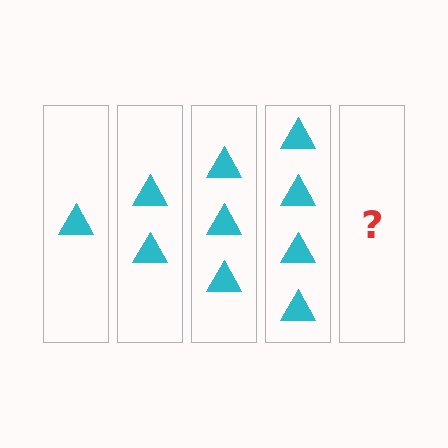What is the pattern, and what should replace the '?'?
The pattern is that each step adds one more triangle. The '?' should be 5 triangles.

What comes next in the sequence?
The next element should be 5 triangles.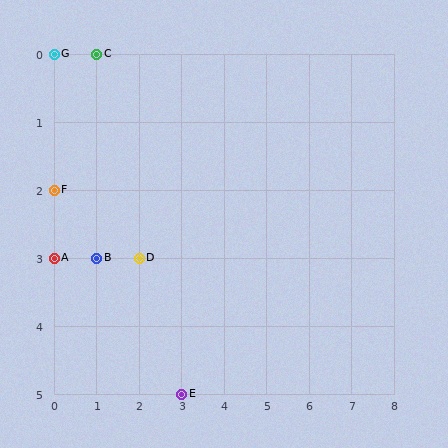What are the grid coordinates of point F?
Point F is at grid coordinates (0, 2).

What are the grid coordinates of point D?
Point D is at grid coordinates (2, 3).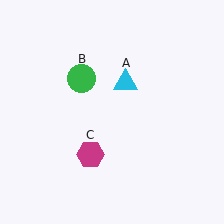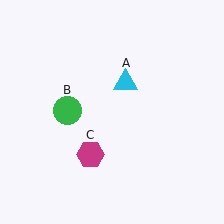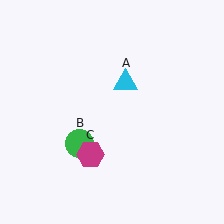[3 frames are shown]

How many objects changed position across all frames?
1 object changed position: green circle (object B).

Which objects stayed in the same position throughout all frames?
Cyan triangle (object A) and magenta hexagon (object C) remained stationary.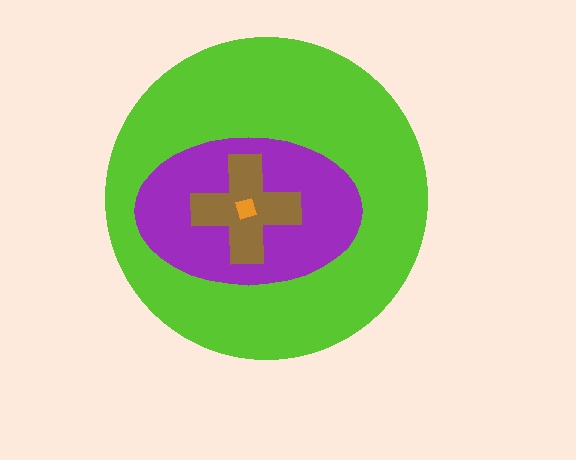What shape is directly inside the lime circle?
The purple ellipse.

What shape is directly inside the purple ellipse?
The brown cross.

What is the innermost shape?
The orange diamond.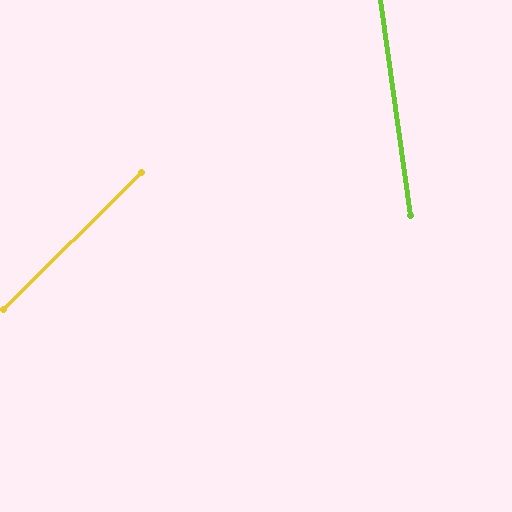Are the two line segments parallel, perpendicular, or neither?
Neither parallel nor perpendicular — they differ by about 53°.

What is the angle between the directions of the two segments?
Approximately 53 degrees.